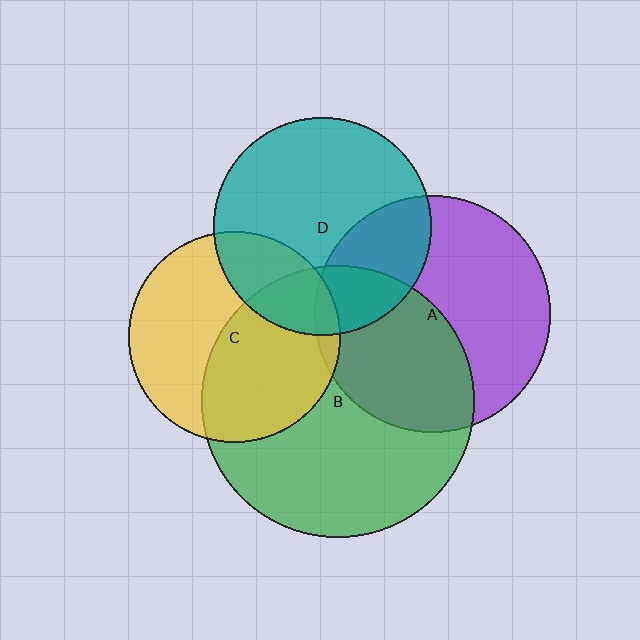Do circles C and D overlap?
Yes.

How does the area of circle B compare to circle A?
Approximately 1.3 times.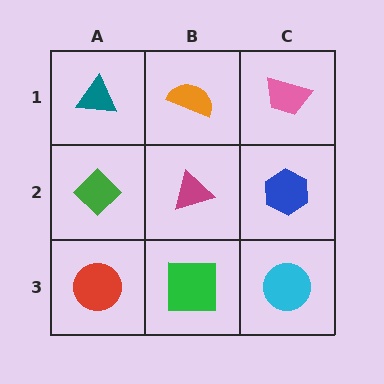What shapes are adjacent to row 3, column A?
A green diamond (row 2, column A), a green square (row 3, column B).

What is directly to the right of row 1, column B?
A pink trapezoid.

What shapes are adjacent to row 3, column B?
A magenta triangle (row 2, column B), a red circle (row 3, column A), a cyan circle (row 3, column C).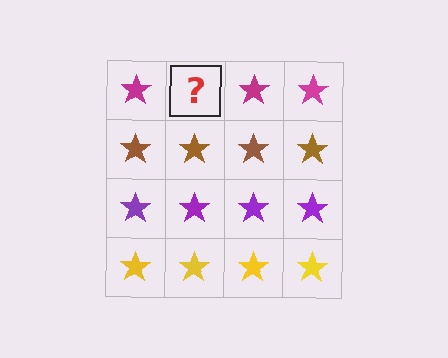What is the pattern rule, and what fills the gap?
The rule is that each row has a consistent color. The gap should be filled with a magenta star.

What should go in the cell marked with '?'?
The missing cell should contain a magenta star.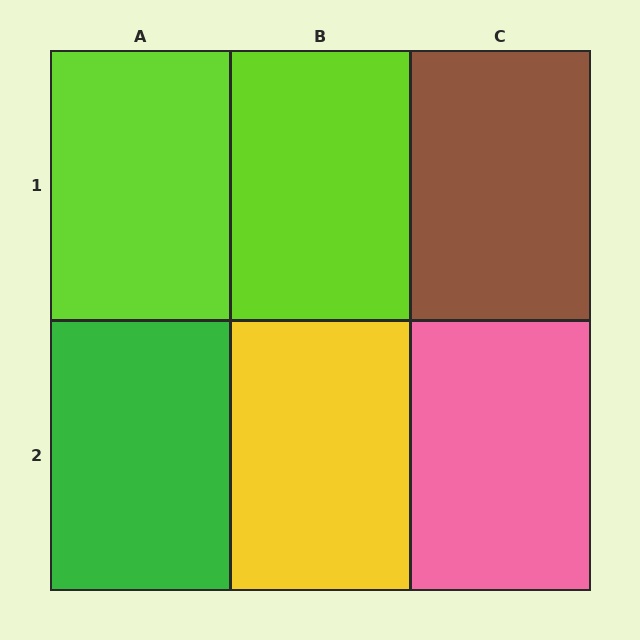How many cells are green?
1 cell is green.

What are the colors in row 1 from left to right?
Lime, lime, brown.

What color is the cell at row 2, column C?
Pink.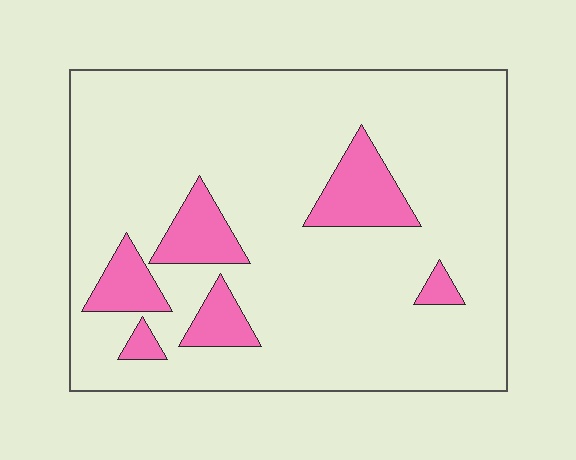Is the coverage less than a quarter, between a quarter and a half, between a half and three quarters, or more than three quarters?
Less than a quarter.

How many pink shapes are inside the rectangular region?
6.